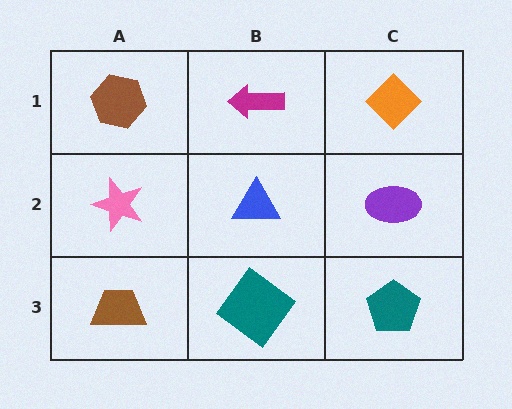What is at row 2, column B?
A blue triangle.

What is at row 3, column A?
A brown trapezoid.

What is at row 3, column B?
A teal diamond.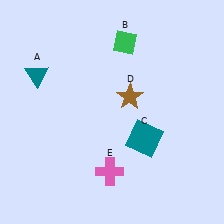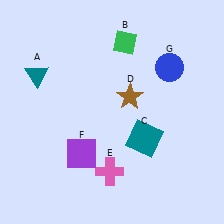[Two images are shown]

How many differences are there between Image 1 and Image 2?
There are 2 differences between the two images.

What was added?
A purple square (F), a blue circle (G) were added in Image 2.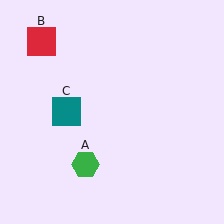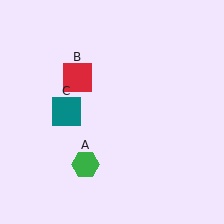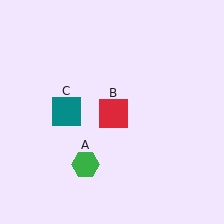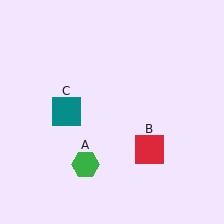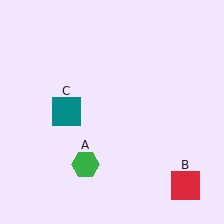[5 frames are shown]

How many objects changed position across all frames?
1 object changed position: red square (object B).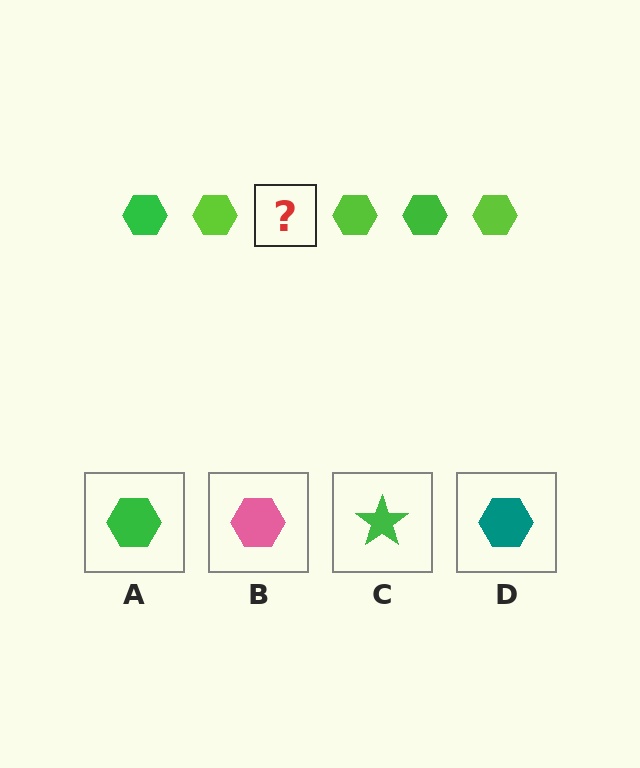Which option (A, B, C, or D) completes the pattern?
A.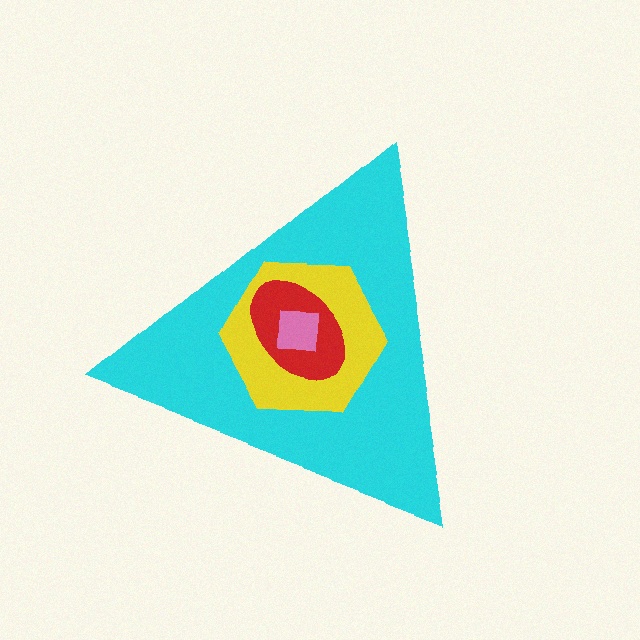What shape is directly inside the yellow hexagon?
The red ellipse.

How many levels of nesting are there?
4.